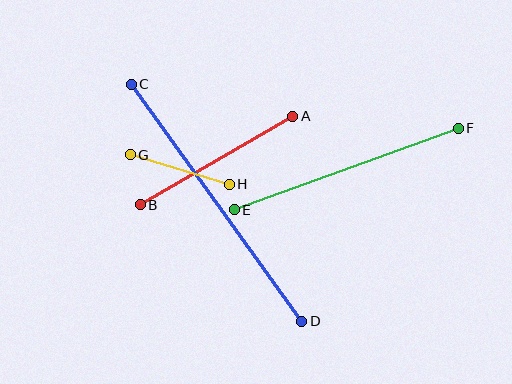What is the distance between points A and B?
The distance is approximately 177 pixels.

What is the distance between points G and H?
The distance is approximately 103 pixels.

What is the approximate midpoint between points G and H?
The midpoint is at approximately (180, 170) pixels.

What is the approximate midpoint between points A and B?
The midpoint is at approximately (217, 160) pixels.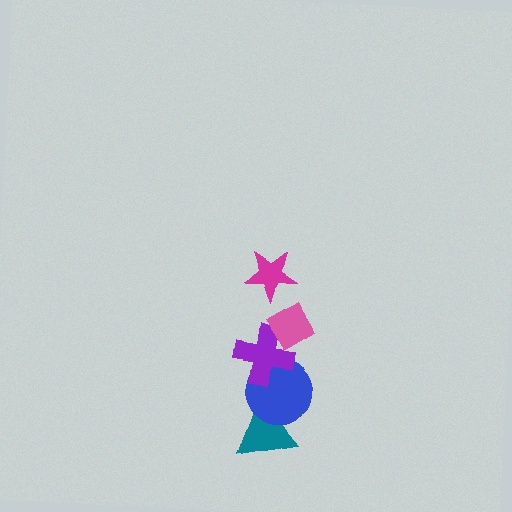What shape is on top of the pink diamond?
The magenta star is on top of the pink diamond.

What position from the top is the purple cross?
The purple cross is 3rd from the top.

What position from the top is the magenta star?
The magenta star is 1st from the top.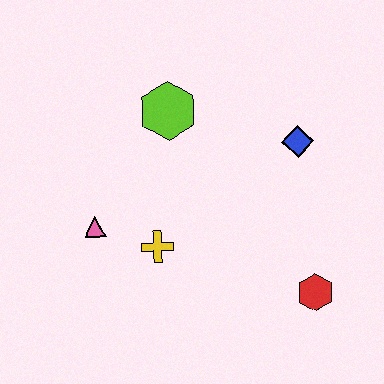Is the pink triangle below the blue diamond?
Yes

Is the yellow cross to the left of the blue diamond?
Yes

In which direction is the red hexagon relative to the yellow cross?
The red hexagon is to the right of the yellow cross.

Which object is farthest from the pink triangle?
The red hexagon is farthest from the pink triangle.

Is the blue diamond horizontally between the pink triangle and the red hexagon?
Yes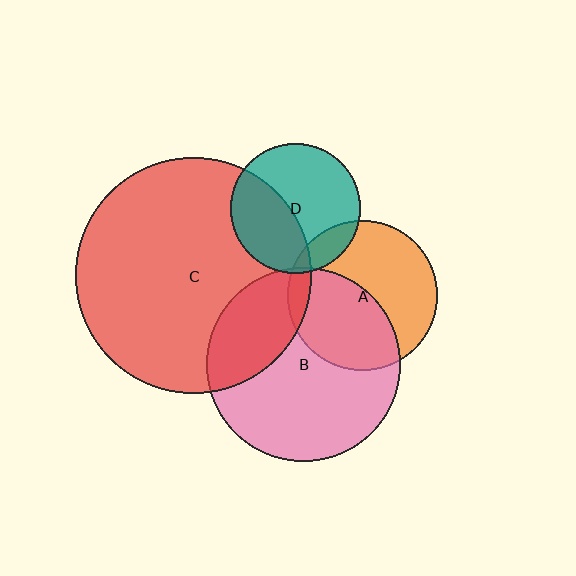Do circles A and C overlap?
Yes.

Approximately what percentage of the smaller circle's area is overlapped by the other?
Approximately 10%.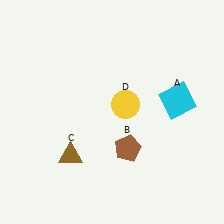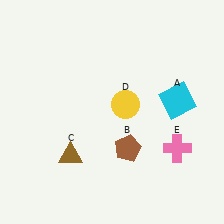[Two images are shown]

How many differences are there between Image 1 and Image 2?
There is 1 difference between the two images.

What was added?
A pink cross (E) was added in Image 2.